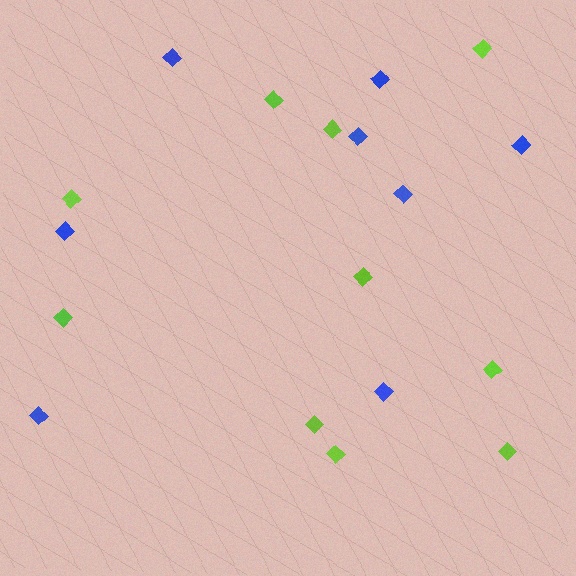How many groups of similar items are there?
There are 2 groups: one group of lime diamonds (10) and one group of blue diamonds (8).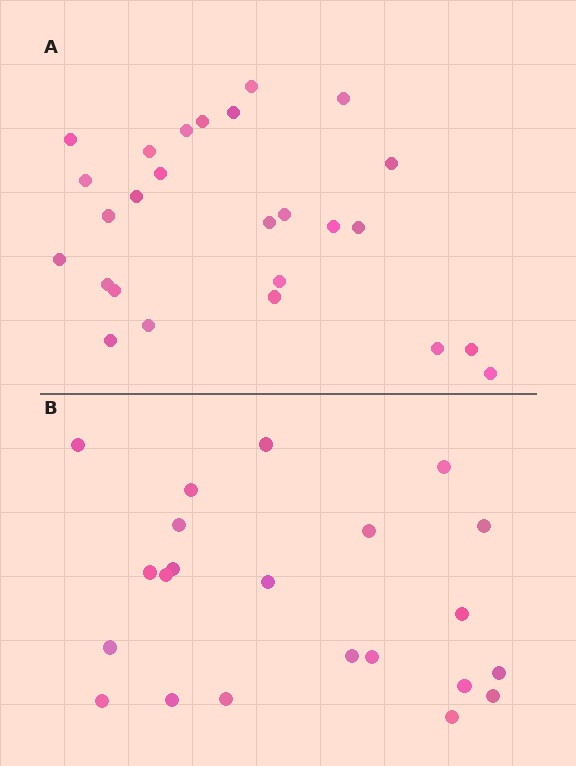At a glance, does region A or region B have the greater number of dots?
Region A (the top region) has more dots.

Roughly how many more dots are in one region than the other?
Region A has about 4 more dots than region B.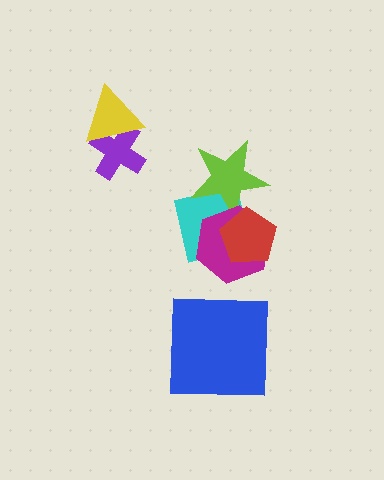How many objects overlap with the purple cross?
1 object overlaps with the purple cross.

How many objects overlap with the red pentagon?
3 objects overlap with the red pentagon.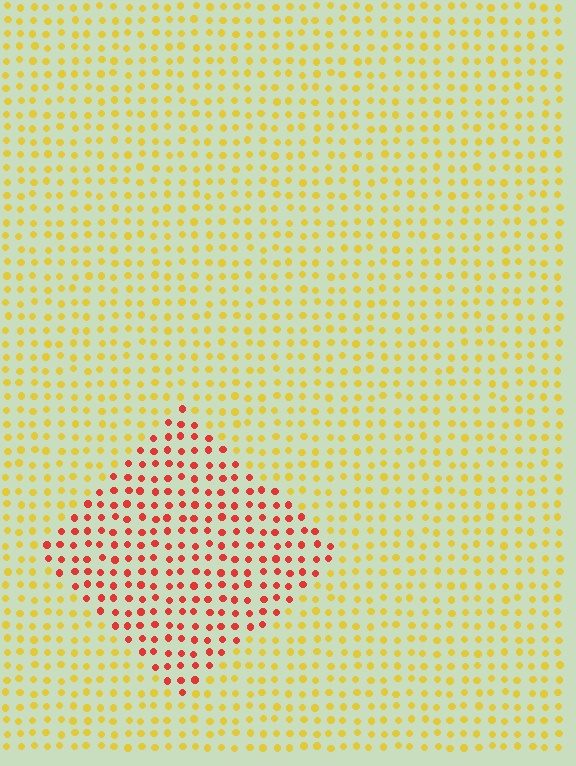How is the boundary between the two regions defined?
The boundary is defined purely by a slight shift in hue (about 51 degrees). Spacing, size, and orientation are identical on both sides.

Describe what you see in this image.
The image is filled with small yellow elements in a uniform arrangement. A diamond-shaped region is visible where the elements are tinted to a slightly different hue, forming a subtle color boundary.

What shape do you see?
I see a diamond.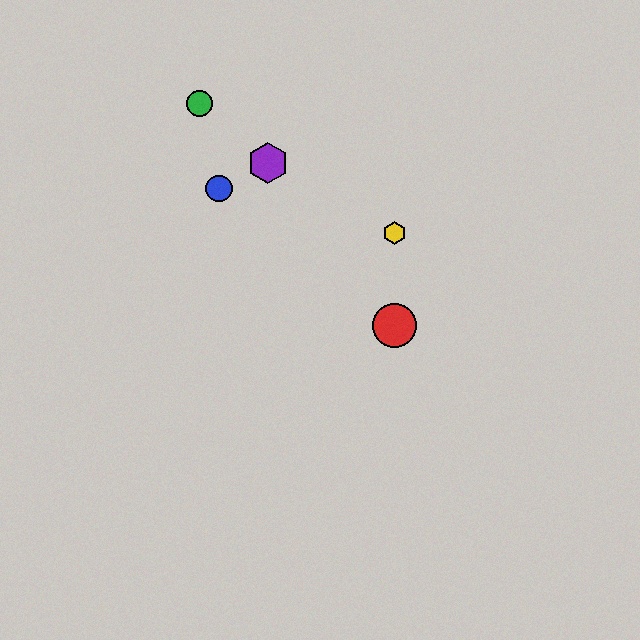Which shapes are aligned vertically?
The red circle, the yellow hexagon are aligned vertically.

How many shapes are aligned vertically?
2 shapes (the red circle, the yellow hexagon) are aligned vertically.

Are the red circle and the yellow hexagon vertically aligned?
Yes, both are at x≈395.